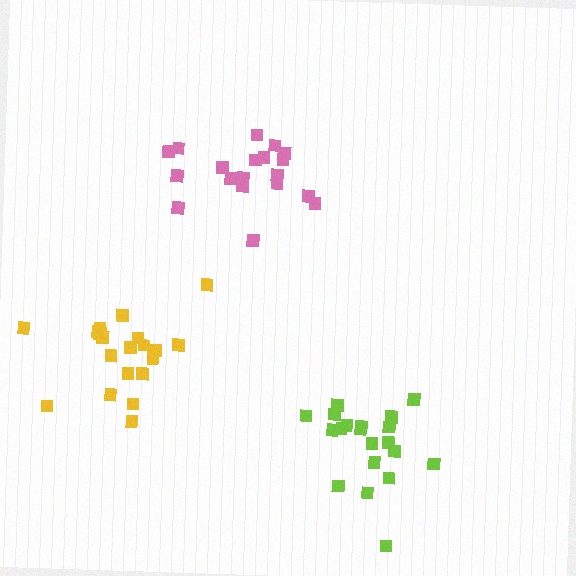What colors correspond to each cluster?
The clusters are colored: yellow, lime, pink.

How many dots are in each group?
Group 1: 20 dots, Group 2: 20 dots, Group 3: 19 dots (59 total).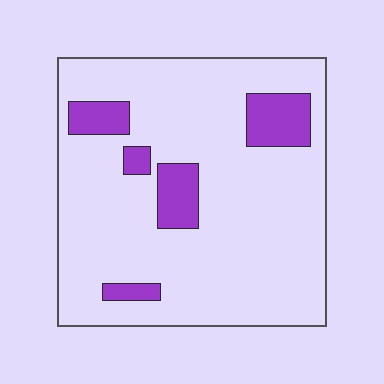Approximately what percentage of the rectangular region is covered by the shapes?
Approximately 15%.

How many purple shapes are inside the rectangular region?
5.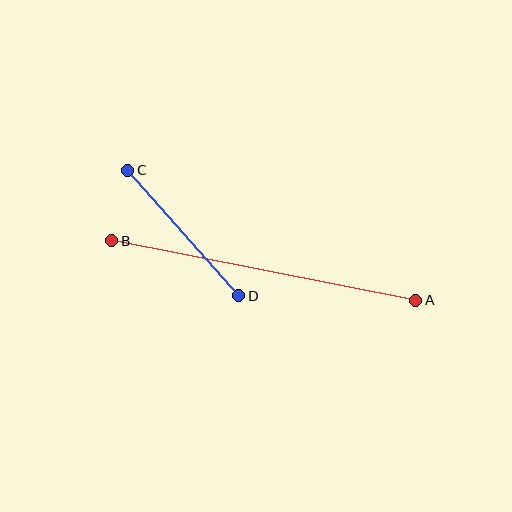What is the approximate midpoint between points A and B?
The midpoint is at approximately (264, 271) pixels.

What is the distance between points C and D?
The distance is approximately 168 pixels.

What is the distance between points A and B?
The distance is approximately 310 pixels.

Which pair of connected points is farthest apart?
Points A and B are farthest apart.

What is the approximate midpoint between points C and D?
The midpoint is at approximately (183, 233) pixels.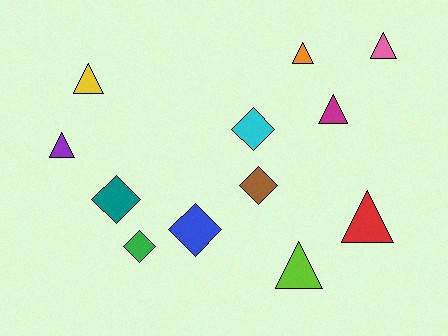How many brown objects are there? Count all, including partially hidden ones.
There is 1 brown object.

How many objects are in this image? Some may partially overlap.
There are 12 objects.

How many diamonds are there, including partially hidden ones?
There are 5 diamonds.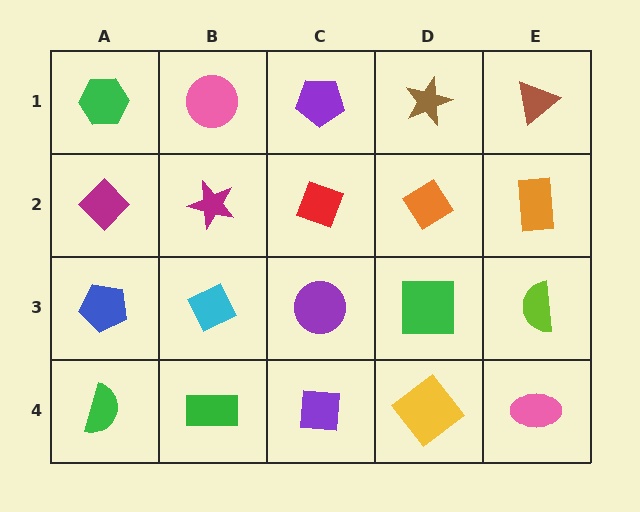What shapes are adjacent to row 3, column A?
A magenta diamond (row 2, column A), a green semicircle (row 4, column A), a cyan diamond (row 3, column B).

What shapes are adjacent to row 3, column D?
An orange diamond (row 2, column D), a yellow diamond (row 4, column D), a purple circle (row 3, column C), a lime semicircle (row 3, column E).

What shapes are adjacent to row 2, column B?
A pink circle (row 1, column B), a cyan diamond (row 3, column B), a magenta diamond (row 2, column A), a red diamond (row 2, column C).